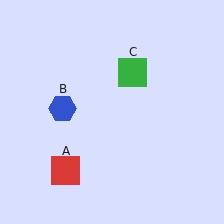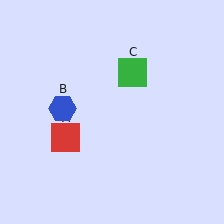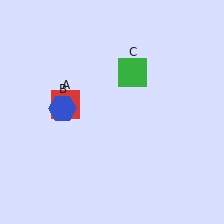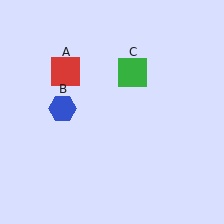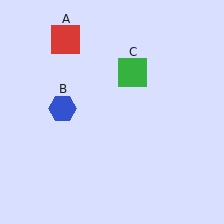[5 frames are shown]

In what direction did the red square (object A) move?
The red square (object A) moved up.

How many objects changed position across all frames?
1 object changed position: red square (object A).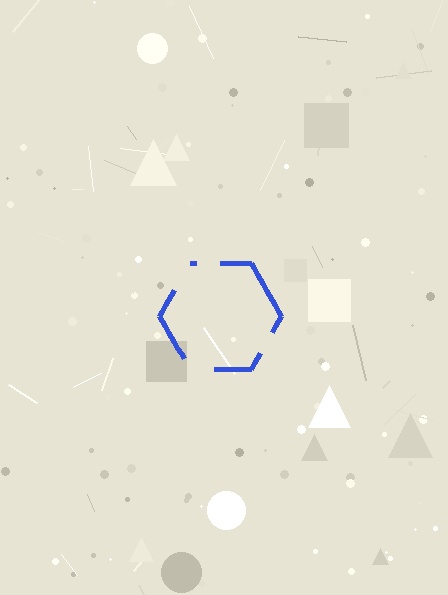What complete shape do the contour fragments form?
The contour fragments form a hexagon.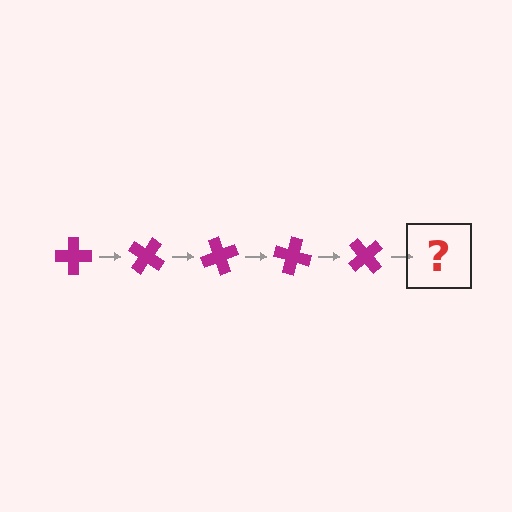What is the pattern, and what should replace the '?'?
The pattern is that the cross rotates 35 degrees each step. The '?' should be a magenta cross rotated 175 degrees.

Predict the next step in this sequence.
The next step is a magenta cross rotated 175 degrees.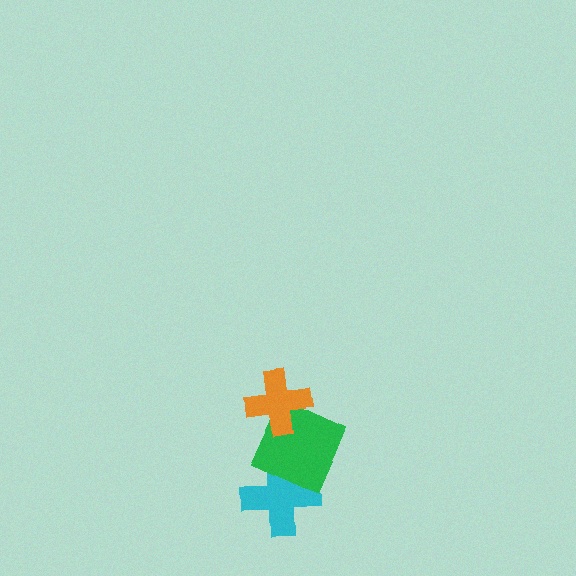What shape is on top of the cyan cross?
The green square is on top of the cyan cross.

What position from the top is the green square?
The green square is 2nd from the top.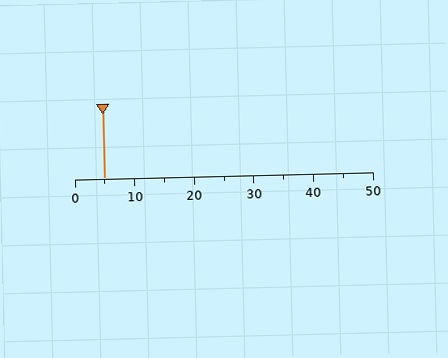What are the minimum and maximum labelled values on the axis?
The axis runs from 0 to 50.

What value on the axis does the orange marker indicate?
The marker indicates approximately 5.